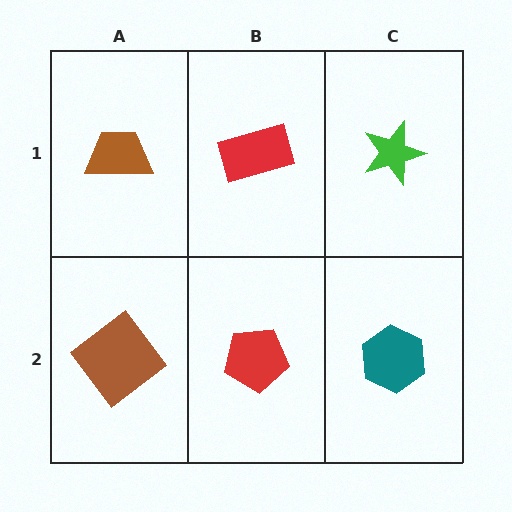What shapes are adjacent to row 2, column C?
A green star (row 1, column C), a red pentagon (row 2, column B).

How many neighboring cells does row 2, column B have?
3.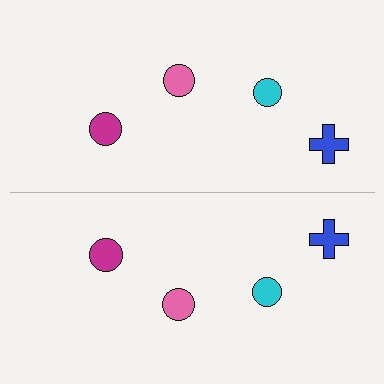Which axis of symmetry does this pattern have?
The pattern has a horizontal axis of symmetry running through the center of the image.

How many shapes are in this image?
There are 8 shapes in this image.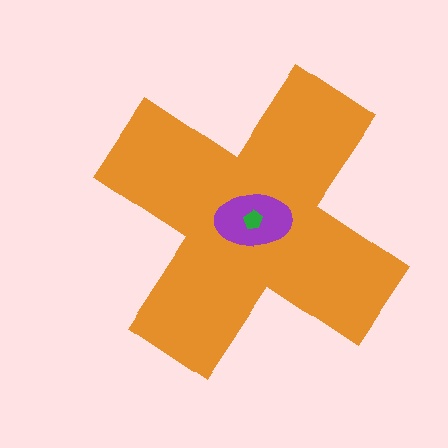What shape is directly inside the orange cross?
The purple ellipse.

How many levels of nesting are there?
3.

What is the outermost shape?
The orange cross.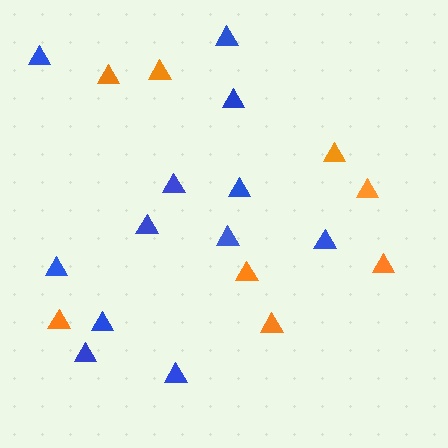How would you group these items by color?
There are 2 groups: one group of blue triangles (12) and one group of orange triangles (8).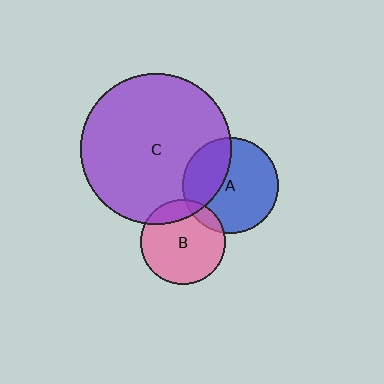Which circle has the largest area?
Circle C (purple).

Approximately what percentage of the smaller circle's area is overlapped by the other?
Approximately 15%.